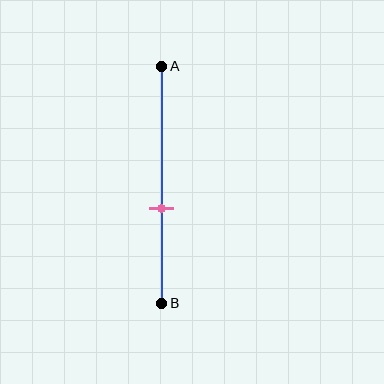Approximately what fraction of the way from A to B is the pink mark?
The pink mark is approximately 60% of the way from A to B.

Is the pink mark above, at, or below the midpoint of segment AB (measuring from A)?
The pink mark is below the midpoint of segment AB.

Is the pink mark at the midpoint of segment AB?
No, the mark is at about 60% from A, not at the 50% midpoint.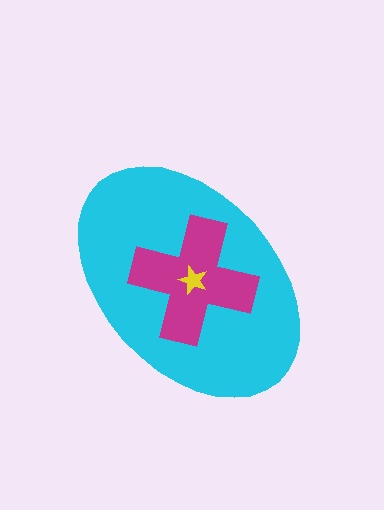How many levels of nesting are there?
3.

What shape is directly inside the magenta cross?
The yellow star.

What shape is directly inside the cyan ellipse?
The magenta cross.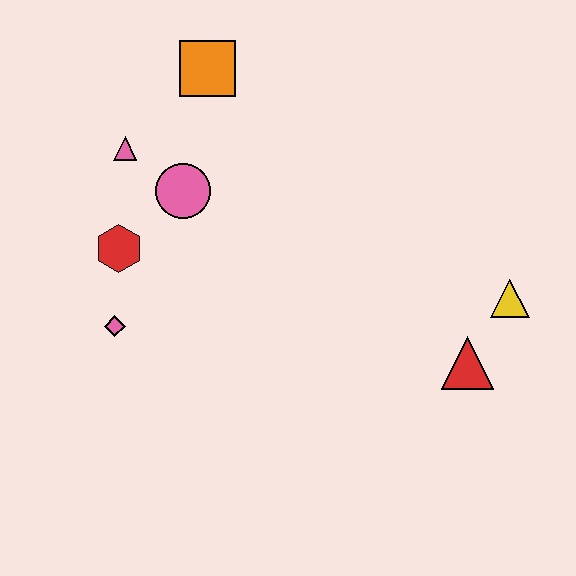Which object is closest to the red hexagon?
The pink diamond is closest to the red hexagon.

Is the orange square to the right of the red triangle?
No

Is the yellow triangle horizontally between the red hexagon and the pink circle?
No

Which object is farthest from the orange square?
The red triangle is farthest from the orange square.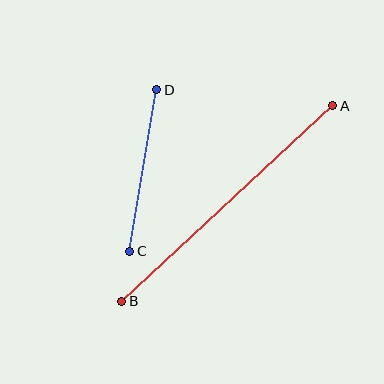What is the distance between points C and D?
The distance is approximately 164 pixels.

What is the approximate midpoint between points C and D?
The midpoint is at approximately (143, 171) pixels.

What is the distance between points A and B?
The distance is approximately 288 pixels.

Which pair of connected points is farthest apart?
Points A and B are farthest apart.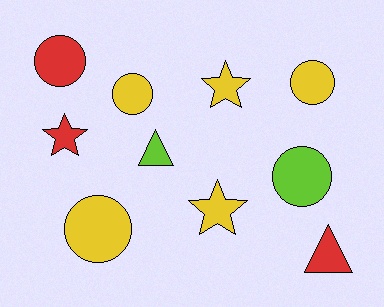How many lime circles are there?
There is 1 lime circle.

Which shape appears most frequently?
Circle, with 5 objects.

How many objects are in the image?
There are 10 objects.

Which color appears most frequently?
Yellow, with 5 objects.